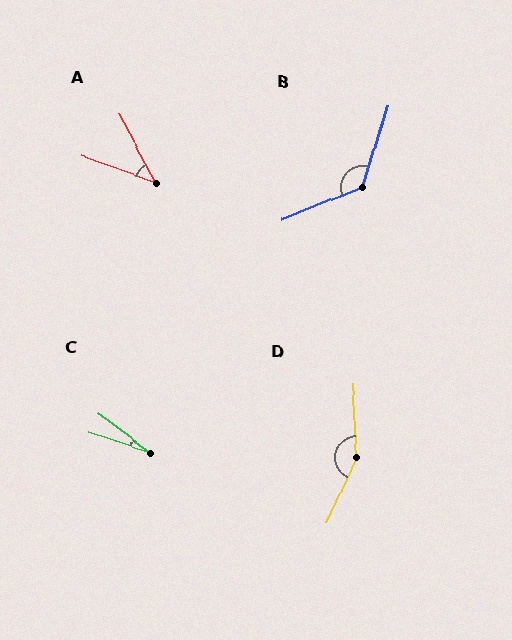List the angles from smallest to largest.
C (19°), A (43°), B (129°), D (152°).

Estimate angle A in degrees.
Approximately 43 degrees.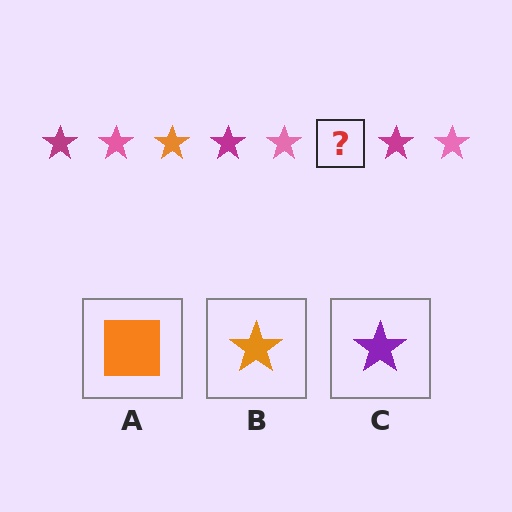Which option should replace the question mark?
Option B.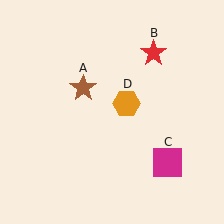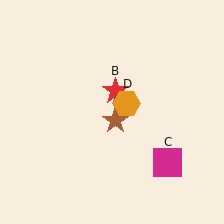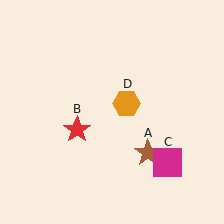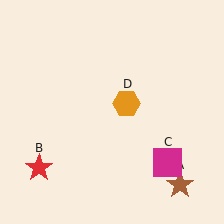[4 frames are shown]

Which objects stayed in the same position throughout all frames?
Magenta square (object C) and orange hexagon (object D) remained stationary.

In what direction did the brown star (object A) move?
The brown star (object A) moved down and to the right.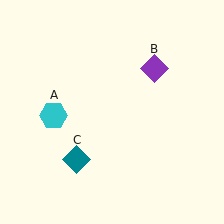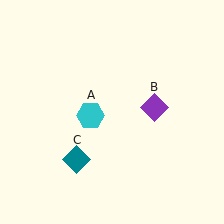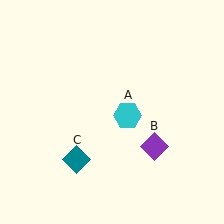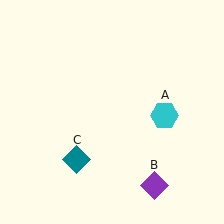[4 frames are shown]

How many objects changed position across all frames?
2 objects changed position: cyan hexagon (object A), purple diamond (object B).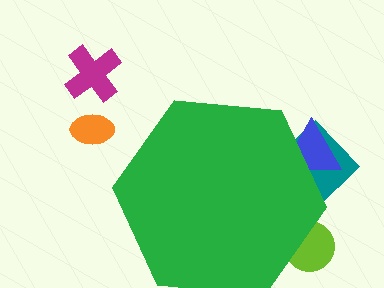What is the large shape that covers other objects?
A green hexagon.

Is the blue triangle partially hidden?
Yes, the blue triangle is partially hidden behind the green hexagon.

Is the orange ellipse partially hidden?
No, the orange ellipse is fully visible.